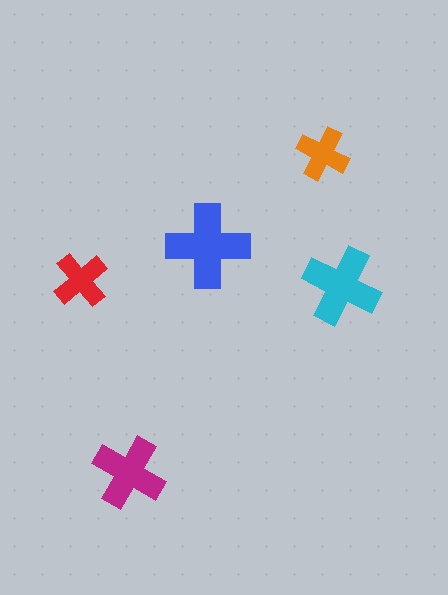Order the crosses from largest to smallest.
the blue one, the cyan one, the magenta one, the red one, the orange one.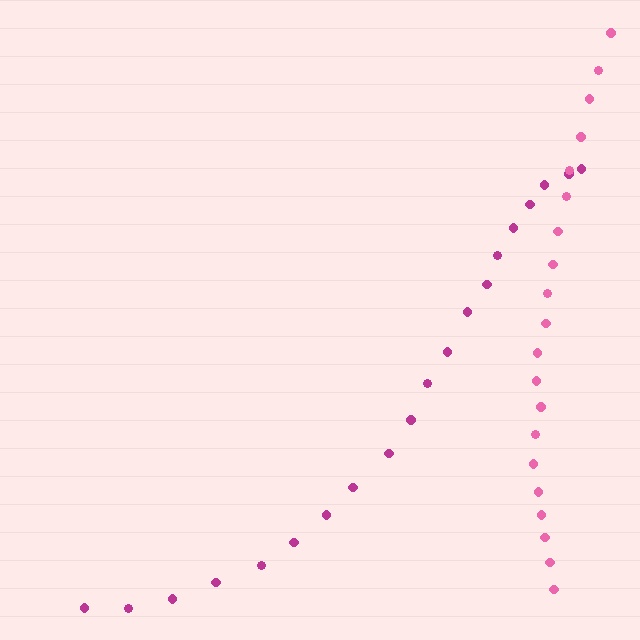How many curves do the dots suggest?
There are 2 distinct paths.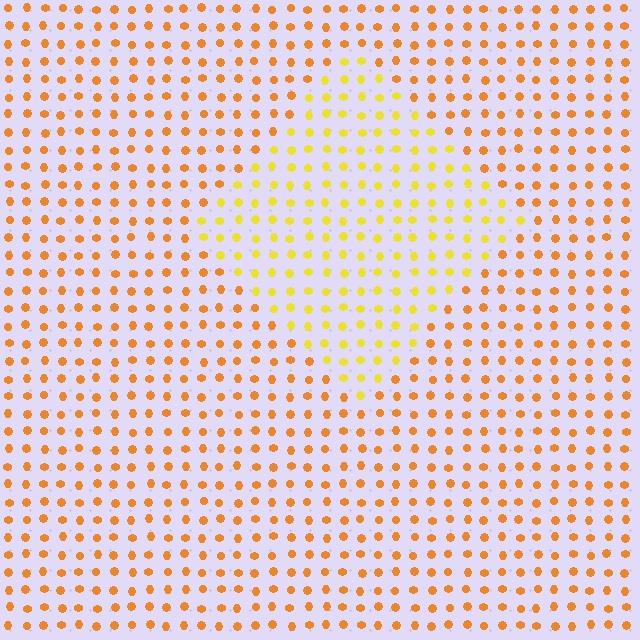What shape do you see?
I see a diamond.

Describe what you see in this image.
The image is filled with small orange elements in a uniform arrangement. A diamond-shaped region is visible where the elements are tinted to a slightly different hue, forming a subtle color boundary.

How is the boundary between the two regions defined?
The boundary is defined purely by a slight shift in hue (about 29 degrees). Spacing, size, and orientation are identical on both sides.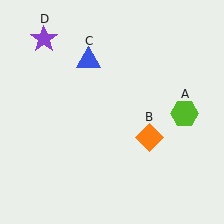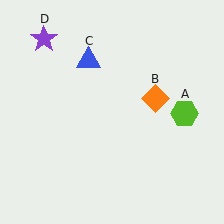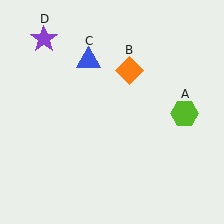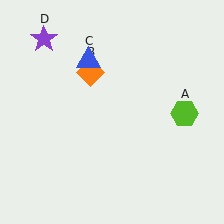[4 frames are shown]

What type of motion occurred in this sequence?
The orange diamond (object B) rotated counterclockwise around the center of the scene.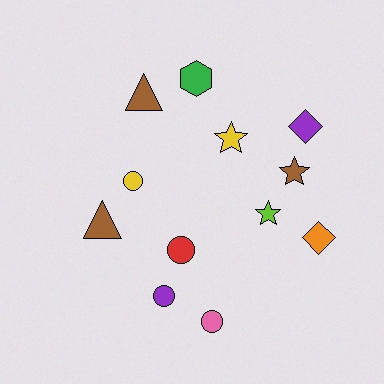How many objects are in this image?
There are 12 objects.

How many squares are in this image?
There are no squares.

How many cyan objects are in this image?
There are no cyan objects.